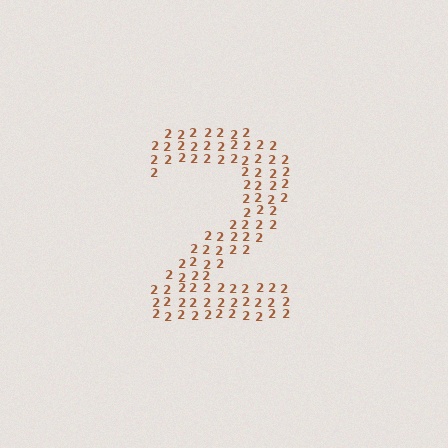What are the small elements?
The small elements are digit 2's.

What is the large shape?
The large shape is the digit 2.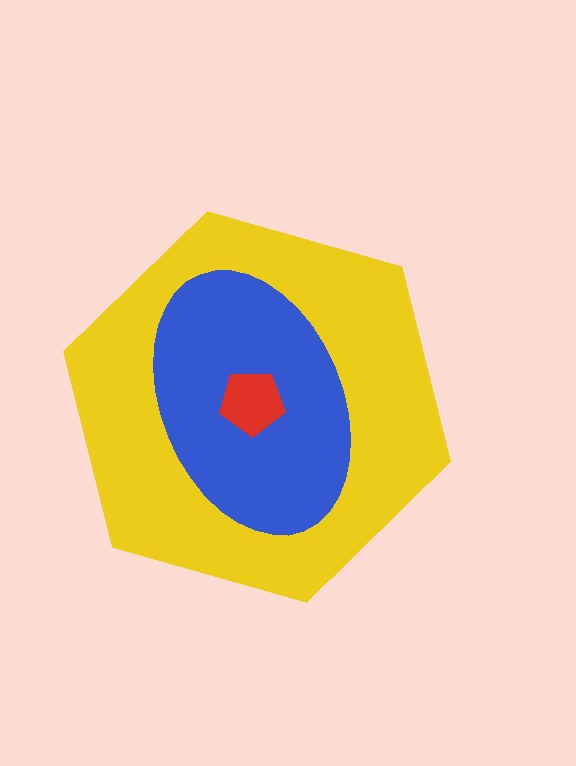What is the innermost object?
The red pentagon.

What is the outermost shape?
The yellow hexagon.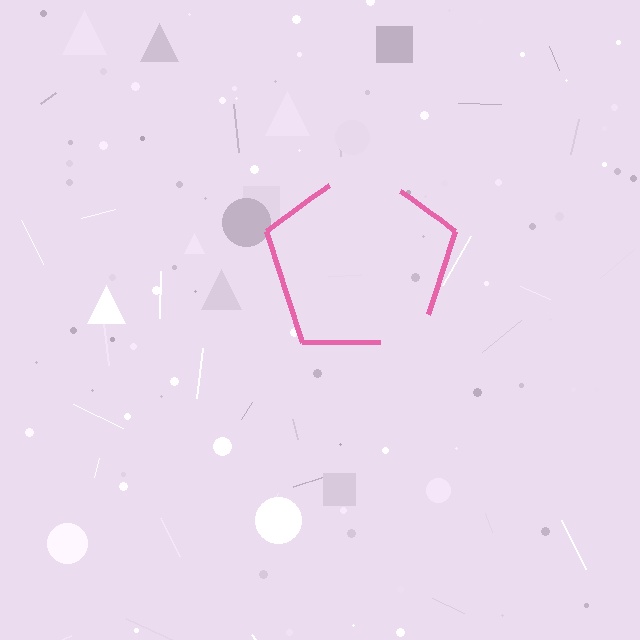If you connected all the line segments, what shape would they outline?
They would outline a pentagon.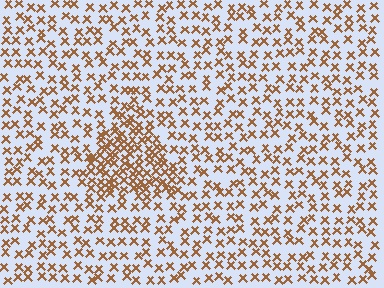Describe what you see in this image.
The image contains small brown elements arranged at two different densities. A triangle-shaped region is visible where the elements are more densely packed than the surrounding area.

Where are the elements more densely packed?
The elements are more densely packed inside the triangle boundary.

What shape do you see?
I see a triangle.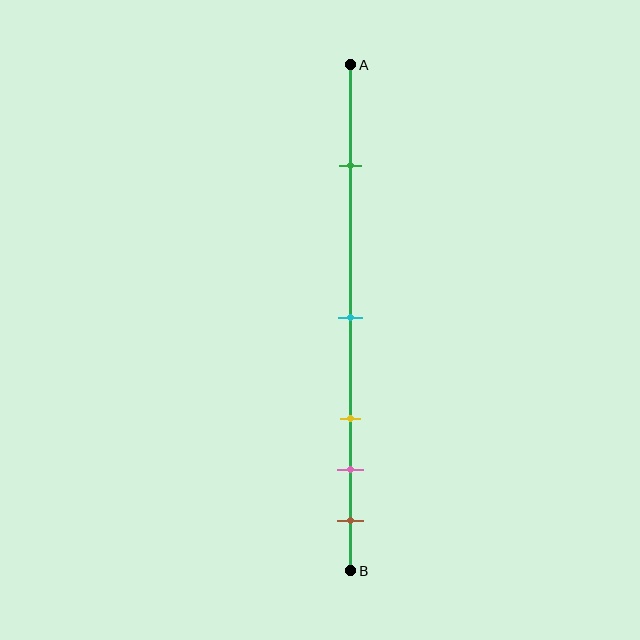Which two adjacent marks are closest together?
The pink and brown marks are the closest adjacent pair.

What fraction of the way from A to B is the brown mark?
The brown mark is approximately 90% (0.9) of the way from A to B.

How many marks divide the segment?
There are 5 marks dividing the segment.